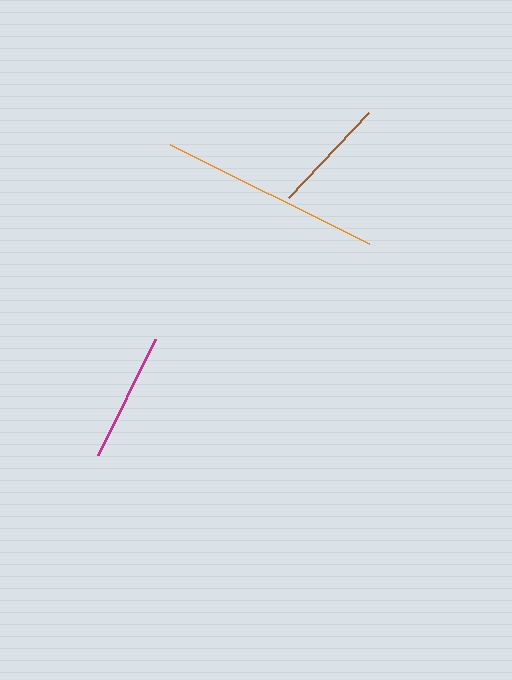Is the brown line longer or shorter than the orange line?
The orange line is longer than the brown line.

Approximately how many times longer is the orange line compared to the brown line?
The orange line is approximately 1.9 times the length of the brown line.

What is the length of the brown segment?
The brown segment is approximately 117 pixels long.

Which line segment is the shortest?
The brown line is the shortest at approximately 117 pixels.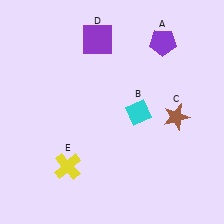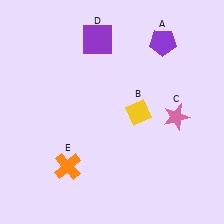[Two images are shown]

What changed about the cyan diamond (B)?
In Image 1, B is cyan. In Image 2, it changed to yellow.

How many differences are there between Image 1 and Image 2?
There are 3 differences between the two images.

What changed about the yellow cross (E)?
In Image 1, E is yellow. In Image 2, it changed to orange.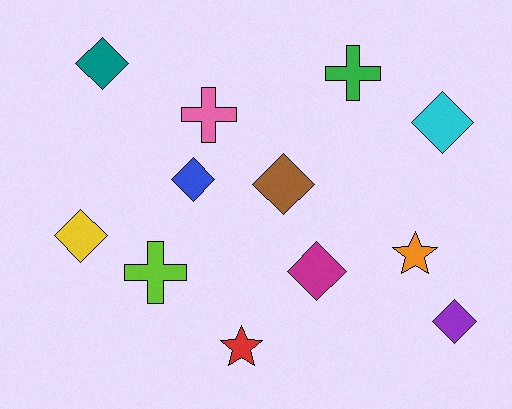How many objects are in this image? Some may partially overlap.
There are 12 objects.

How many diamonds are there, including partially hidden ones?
There are 7 diamonds.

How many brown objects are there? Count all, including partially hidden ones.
There is 1 brown object.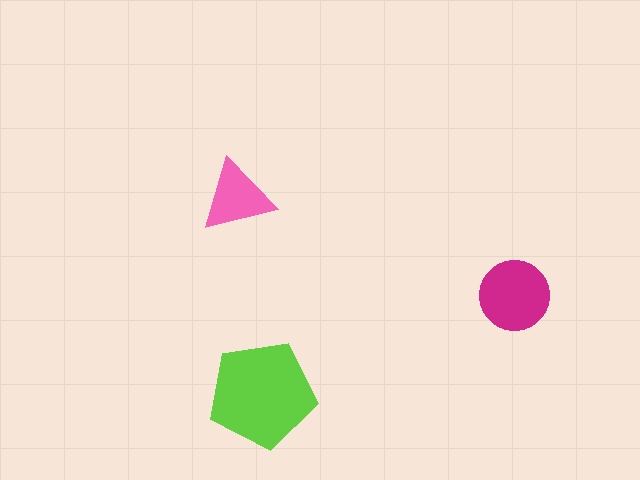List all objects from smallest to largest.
The pink triangle, the magenta circle, the lime pentagon.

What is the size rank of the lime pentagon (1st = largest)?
1st.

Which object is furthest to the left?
The pink triangle is leftmost.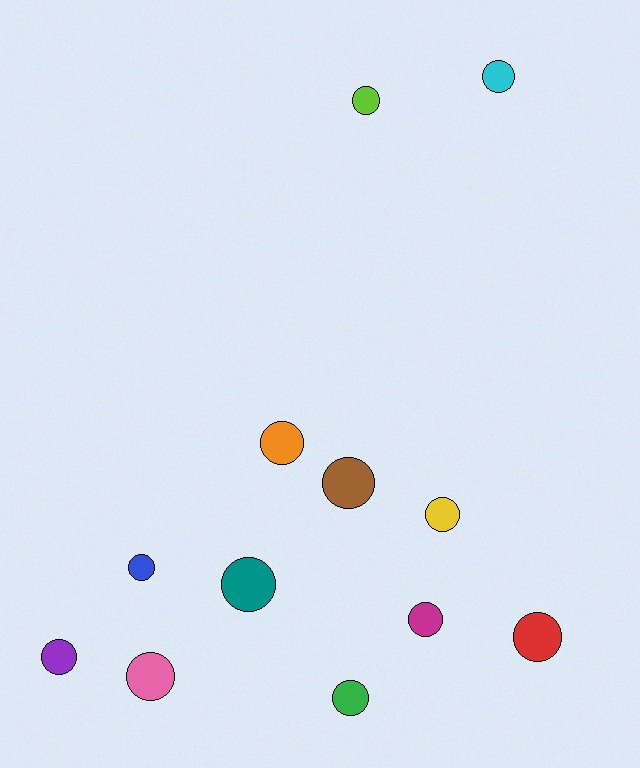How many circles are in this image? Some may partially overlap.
There are 12 circles.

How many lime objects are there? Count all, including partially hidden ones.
There is 1 lime object.